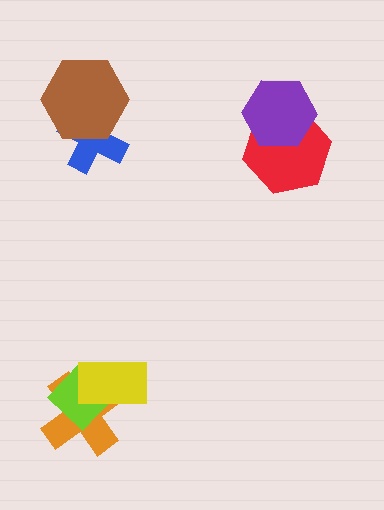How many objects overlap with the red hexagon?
1 object overlaps with the red hexagon.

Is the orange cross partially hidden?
Yes, it is partially covered by another shape.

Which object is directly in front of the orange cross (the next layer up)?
The lime diamond is directly in front of the orange cross.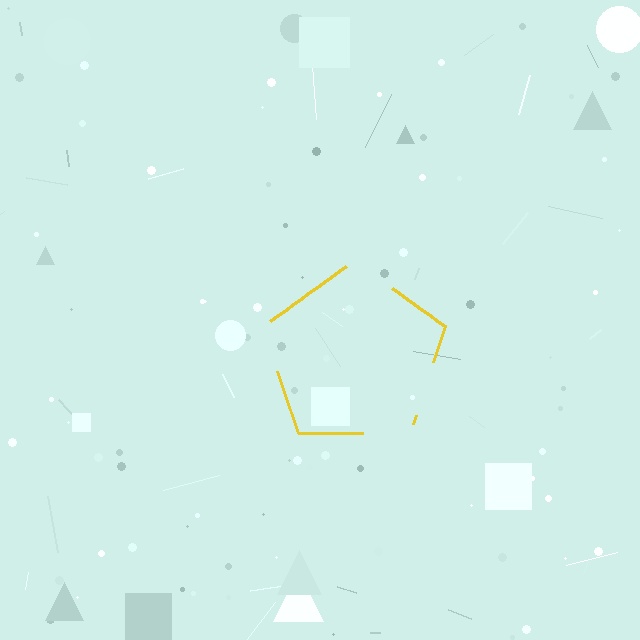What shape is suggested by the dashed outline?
The dashed outline suggests a pentagon.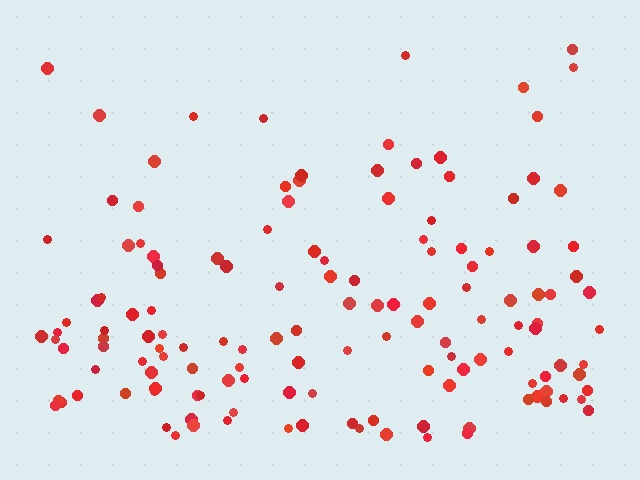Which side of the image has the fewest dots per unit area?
The top.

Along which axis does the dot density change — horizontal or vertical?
Vertical.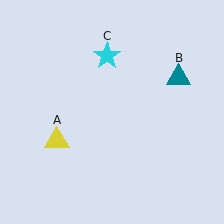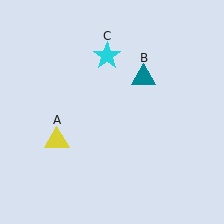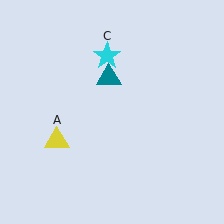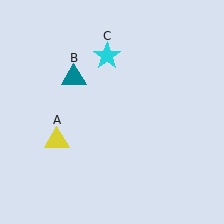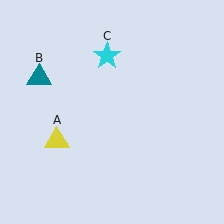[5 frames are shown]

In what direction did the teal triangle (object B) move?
The teal triangle (object B) moved left.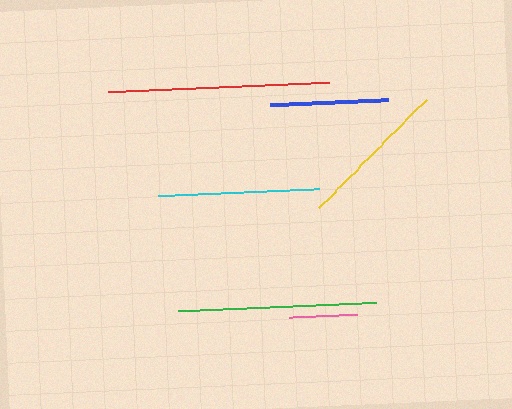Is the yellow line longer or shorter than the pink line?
The yellow line is longer than the pink line.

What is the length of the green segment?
The green segment is approximately 200 pixels long.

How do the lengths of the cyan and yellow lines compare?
The cyan and yellow lines are approximately the same length.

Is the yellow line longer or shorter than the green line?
The green line is longer than the yellow line.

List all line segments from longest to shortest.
From longest to shortest: red, green, cyan, yellow, blue, pink.